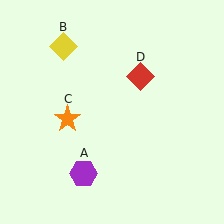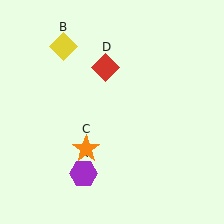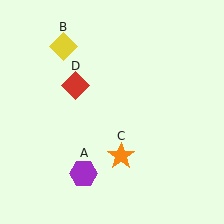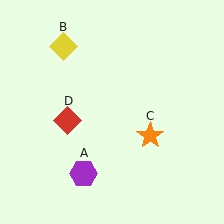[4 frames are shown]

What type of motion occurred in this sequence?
The orange star (object C), red diamond (object D) rotated counterclockwise around the center of the scene.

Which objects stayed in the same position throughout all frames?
Purple hexagon (object A) and yellow diamond (object B) remained stationary.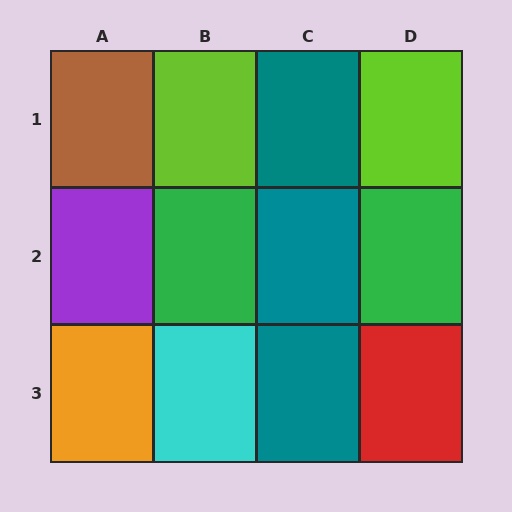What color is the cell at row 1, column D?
Lime.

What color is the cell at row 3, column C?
Teal.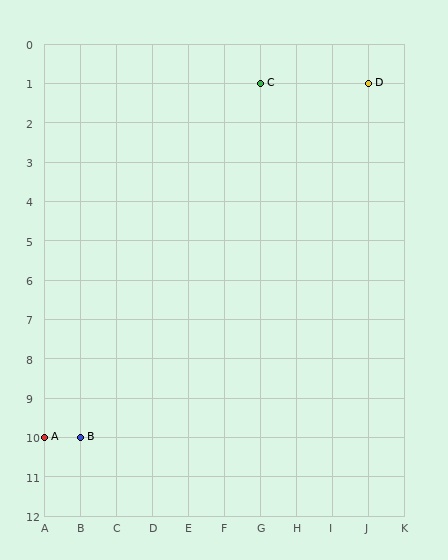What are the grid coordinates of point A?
Point A is at grid coordinates (A, 10).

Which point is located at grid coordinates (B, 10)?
Point B is at (B, 10).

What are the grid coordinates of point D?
Point D is at grid coordinates (J, 1).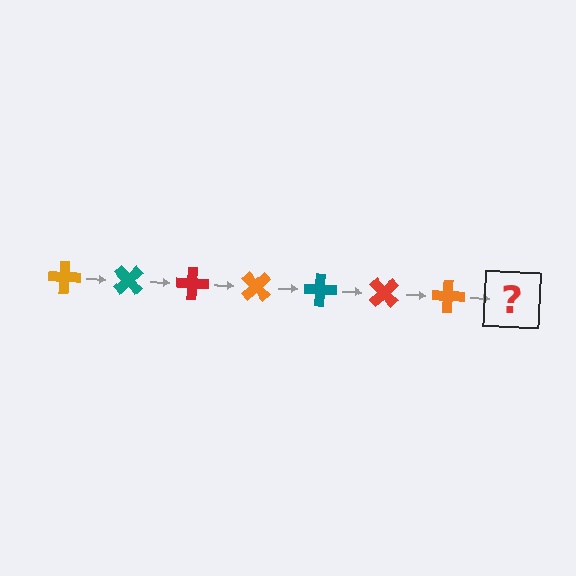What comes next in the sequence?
The next element should be a teal cross, rotated 315 degrees from the start.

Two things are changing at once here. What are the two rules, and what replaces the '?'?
The two rules are that it rotates 45 degrees each step and the color cycles through orange, teal, and red. The '?' should be a teal cross, rotated 315 degrees from the start.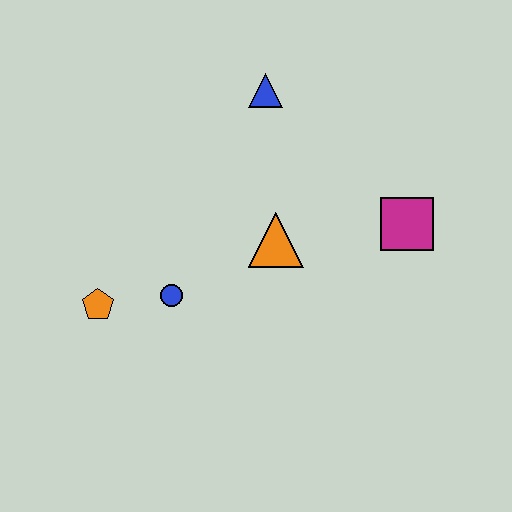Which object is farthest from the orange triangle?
The orange pentagon is farthest from the orange triangle.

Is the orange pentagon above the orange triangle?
No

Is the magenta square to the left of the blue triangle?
No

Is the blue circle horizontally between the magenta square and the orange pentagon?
Yes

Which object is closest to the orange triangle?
The blue circle is closest to the orange triangle.